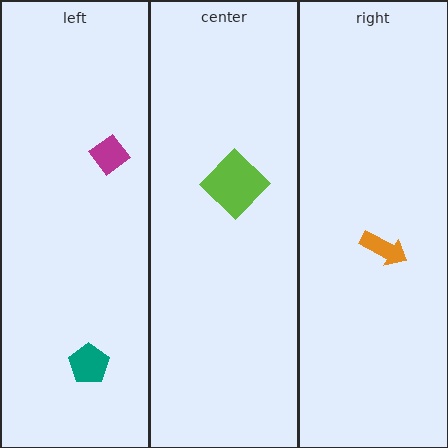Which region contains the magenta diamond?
The left region.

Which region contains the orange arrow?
The right region.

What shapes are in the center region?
The lime diamond.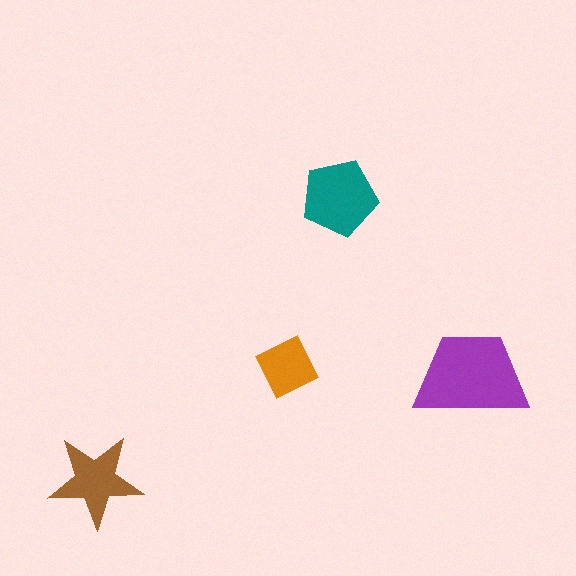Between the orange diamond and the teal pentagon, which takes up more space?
The teal pentagon.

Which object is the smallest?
The orange diamond.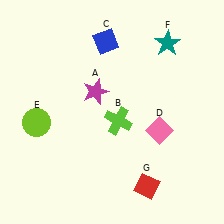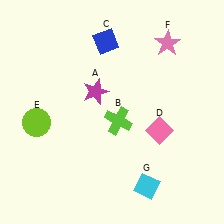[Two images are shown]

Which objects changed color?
F changed from teal to pink. G changed from red to cyan.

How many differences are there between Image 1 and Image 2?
There are 2 differences between the two images.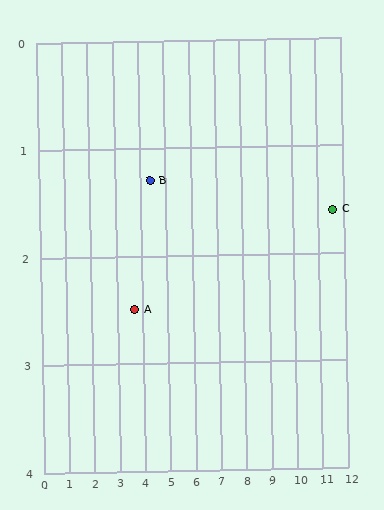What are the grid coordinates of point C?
Point C is at approximately (11.6, 1.6).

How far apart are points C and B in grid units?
Points C and B are about 7.2 grid units apart.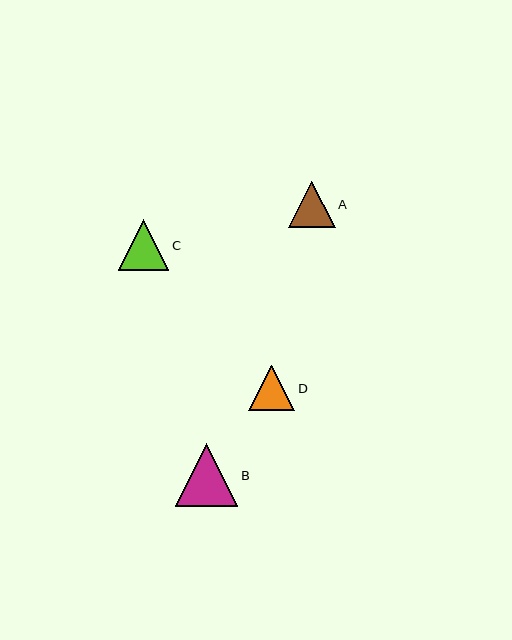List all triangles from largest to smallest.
From largest to smallest: B, C, A, D.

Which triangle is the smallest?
Triangle D is the smallest with a size of approximately 46 pixels.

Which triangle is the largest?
Triangle B is the largest with a size of approximately 63 pixels.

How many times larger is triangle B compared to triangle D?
Triangle B is approximately 1.4 times the size of triangle D.